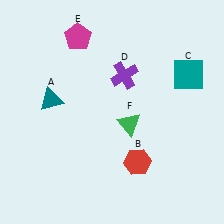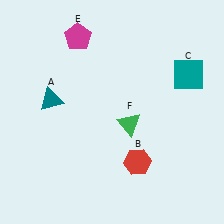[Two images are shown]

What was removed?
The purple cross (D) was removed in Image 2.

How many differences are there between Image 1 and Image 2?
There is 1 difference between the two images.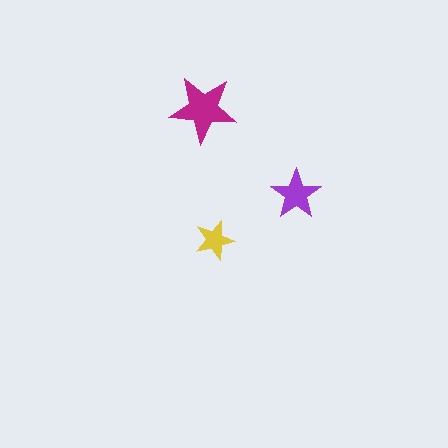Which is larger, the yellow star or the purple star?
The purple one.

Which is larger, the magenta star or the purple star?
The magenta one.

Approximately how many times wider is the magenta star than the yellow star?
About 1.5 times wider.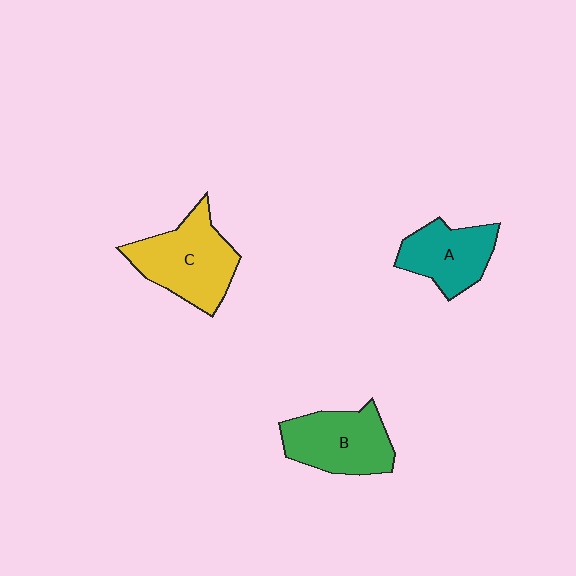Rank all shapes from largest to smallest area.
From largest to smallest: C (yellow), B (green), A (teal).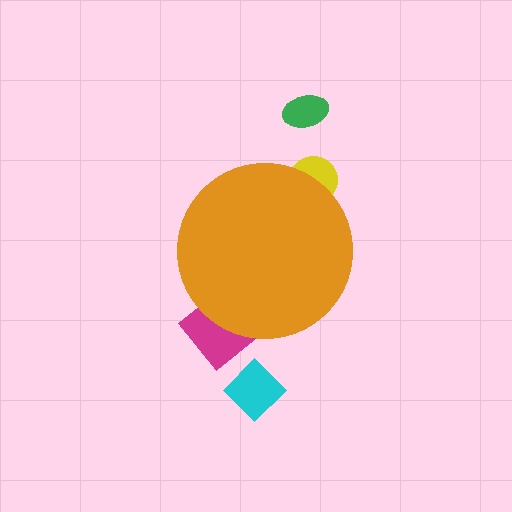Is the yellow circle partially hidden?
Yes, the yellow circle is partially hidden behind the orange circle.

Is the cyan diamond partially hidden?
No, the cyan diamond is fully visible.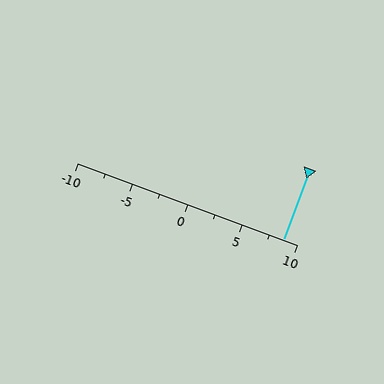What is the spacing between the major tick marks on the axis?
The major ticks are spaced 5 apart.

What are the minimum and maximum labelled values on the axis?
The axis runs from -10 to 10.